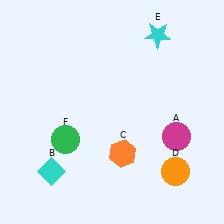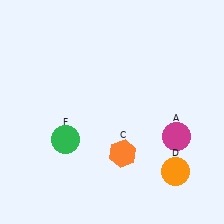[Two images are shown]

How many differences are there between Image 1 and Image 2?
There are 2 differences between the two images.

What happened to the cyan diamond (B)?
The cyan diamond (B) was removed in Image 2. It was in the bottom-left area of Image 1.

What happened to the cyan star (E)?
The cyan star (E) was removed in Image 2. It was in the top-right area of Image 1.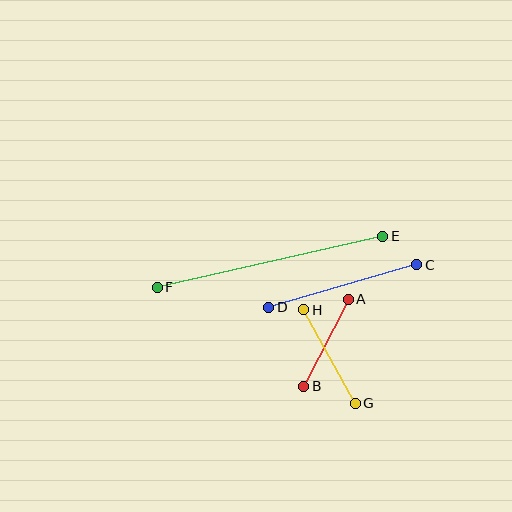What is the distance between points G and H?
The distance is approximately 107 pixels.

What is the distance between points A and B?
The distance is approximately 97 pixels.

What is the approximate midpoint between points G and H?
The midpoint is at approximately (329, 357) pixels.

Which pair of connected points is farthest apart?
Points E and F are farthest apart.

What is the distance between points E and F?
The distance is approximately 231 pixels.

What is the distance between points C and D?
The distance is approximately 154 pixels.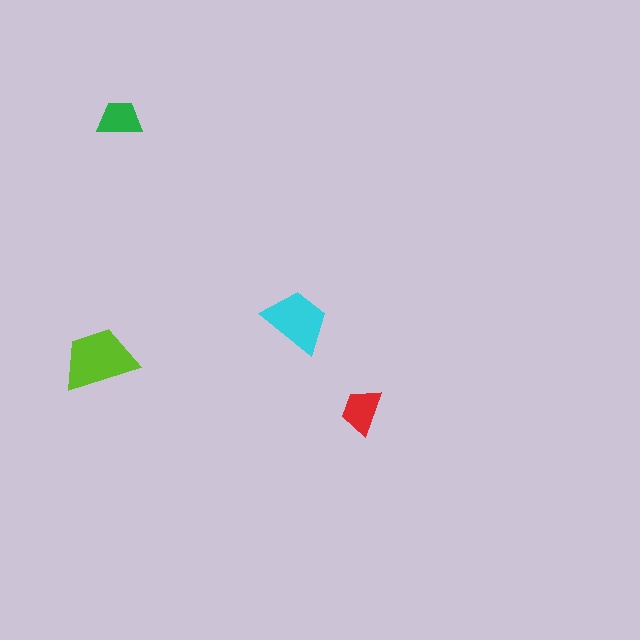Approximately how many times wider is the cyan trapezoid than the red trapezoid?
About 1.5 times wider.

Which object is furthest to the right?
The red trapezoid is rightmost.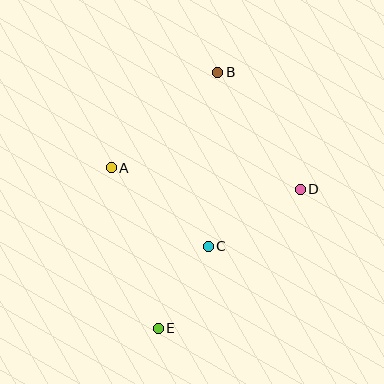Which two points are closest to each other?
Points C and E are closest to each other.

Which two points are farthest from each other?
Points B and E are farthest from each other.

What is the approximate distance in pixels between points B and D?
The distance between B and D is approximately 143 pixels.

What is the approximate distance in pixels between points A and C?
The distance between A and C is approximately 125 pixels.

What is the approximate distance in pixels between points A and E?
The distance between A and E is approximately 167 pixels.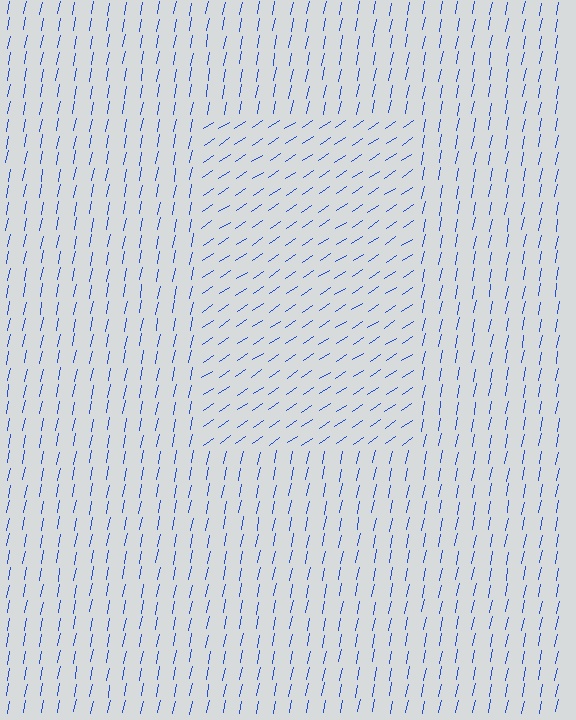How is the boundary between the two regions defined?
The boundary is defined purely by a change in line orientation (approximately 45 degrees difference). All lines are the same color and thickness.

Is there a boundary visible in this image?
Yes, there is a texture boundary formed by a change in line orientation.